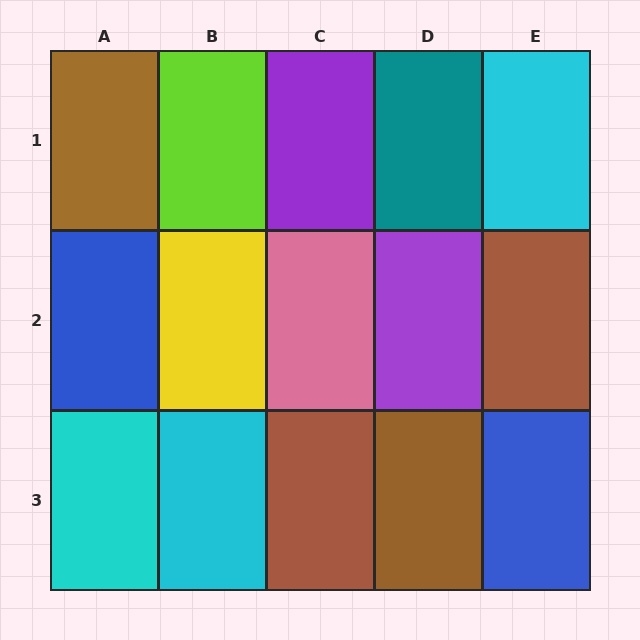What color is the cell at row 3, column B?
Cyan.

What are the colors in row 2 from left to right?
Blue, yellow, pink, purple, brown.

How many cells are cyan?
3 cells are cyan.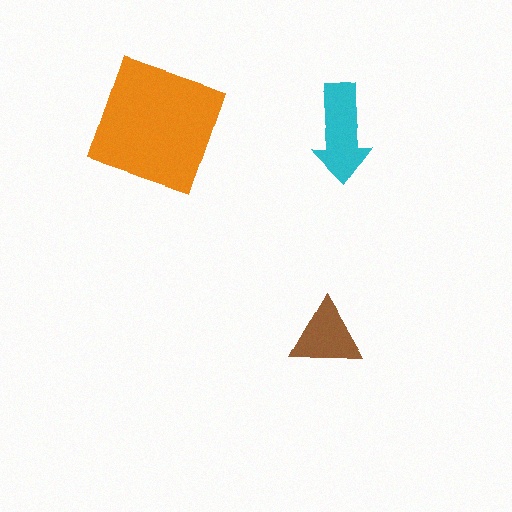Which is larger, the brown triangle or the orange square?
The orange square.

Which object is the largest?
The orange square.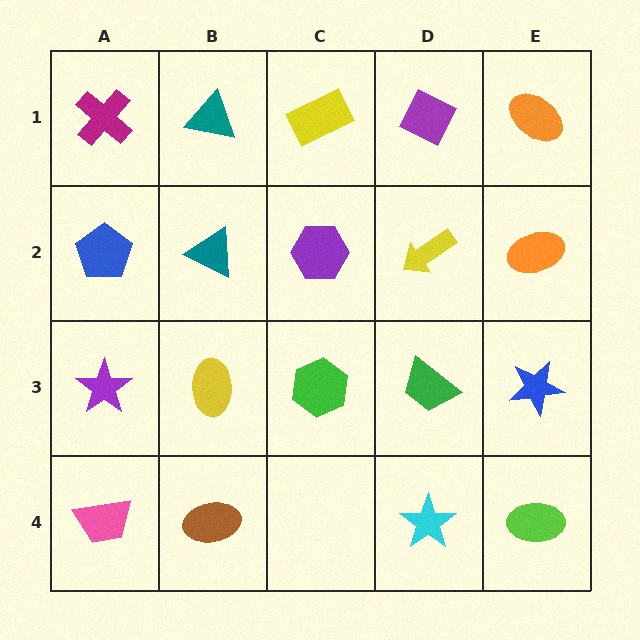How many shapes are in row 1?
5 shapes.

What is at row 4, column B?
A brown ellipse.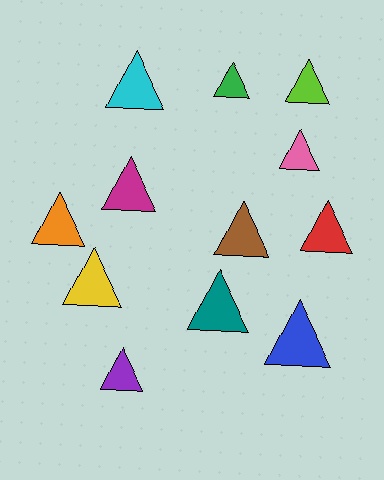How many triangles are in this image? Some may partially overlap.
There are 12 triangles.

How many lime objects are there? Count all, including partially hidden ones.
There is 1 lime object.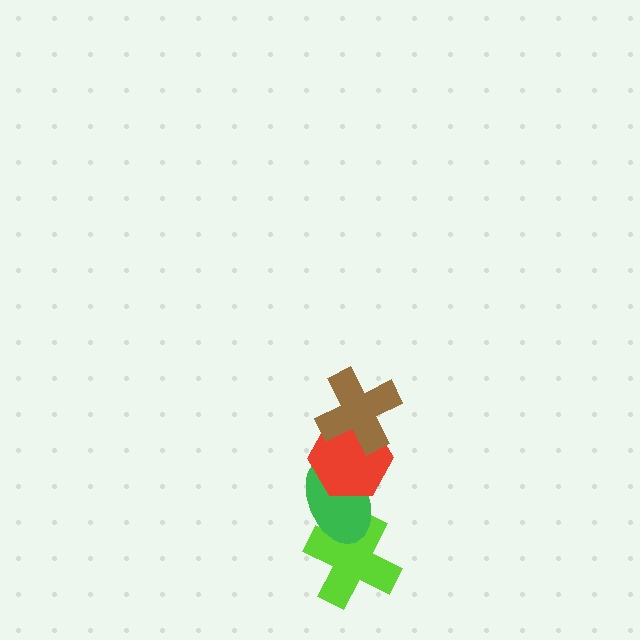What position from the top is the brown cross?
The brown cross is 1st from the top.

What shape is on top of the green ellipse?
The red hexagon is on top of the green ellipse.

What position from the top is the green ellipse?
The green ellipse is 3rd from the top.